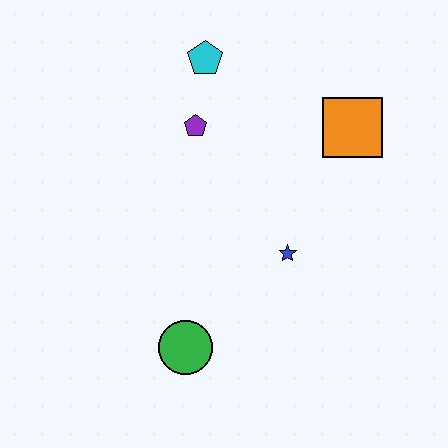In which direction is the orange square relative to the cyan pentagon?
The orange square is to the right of the cyan pentagon.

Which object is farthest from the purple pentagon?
The green circle is farthest from the purple pentagon.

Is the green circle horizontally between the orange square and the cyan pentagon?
No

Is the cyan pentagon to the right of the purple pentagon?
Yes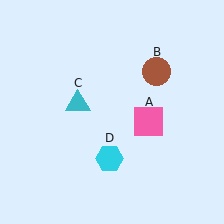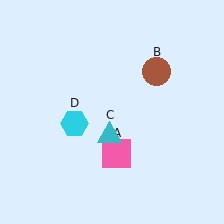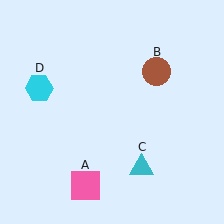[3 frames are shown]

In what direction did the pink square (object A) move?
The pink square (object A) moved down and to the left.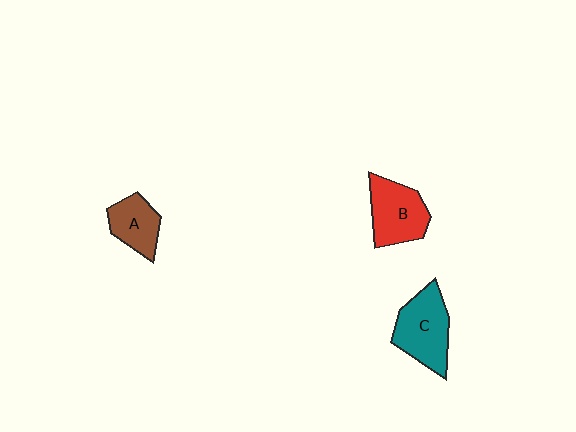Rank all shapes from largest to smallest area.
From largest to smallest: C (teal), B (red), A (brown).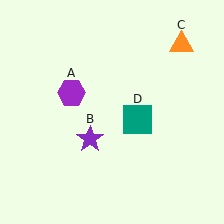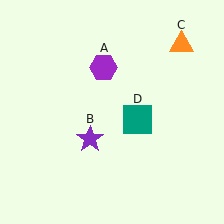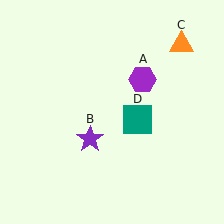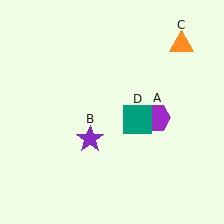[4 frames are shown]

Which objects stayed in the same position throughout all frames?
Purple star (object B) and orange triangle (object C) and teal square (object D) remained stationary.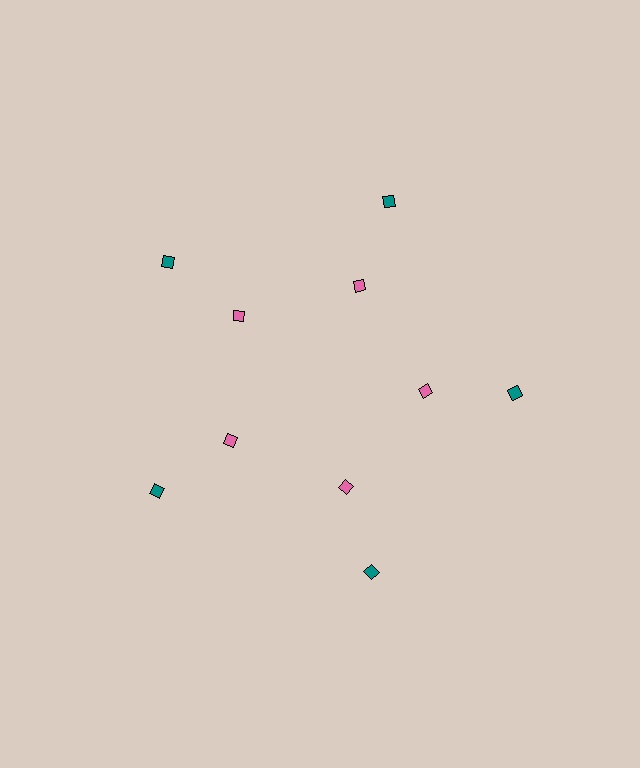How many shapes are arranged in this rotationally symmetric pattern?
There are 10 shapes, arranged in 5 groups of 2.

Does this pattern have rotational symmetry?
Yes, this pattern has 5-fold rotational symmetry. It looks the same after rotating 72 degrees around the center.